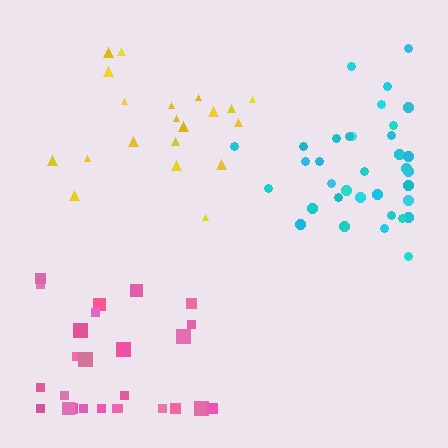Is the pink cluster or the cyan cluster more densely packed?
Cyan.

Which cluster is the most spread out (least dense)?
Yellow.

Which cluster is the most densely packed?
Cyan.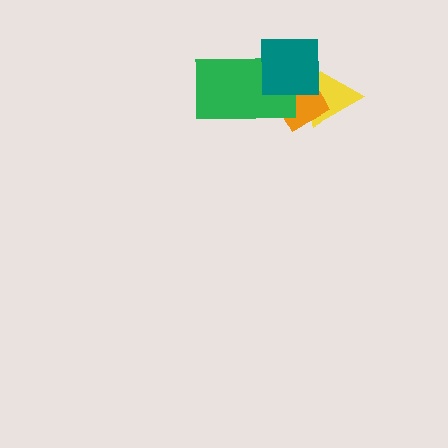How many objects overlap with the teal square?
3 objects overlap with the teal square.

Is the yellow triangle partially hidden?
Yes, it is partially covered by another shape.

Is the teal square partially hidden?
No, no other shape covers it.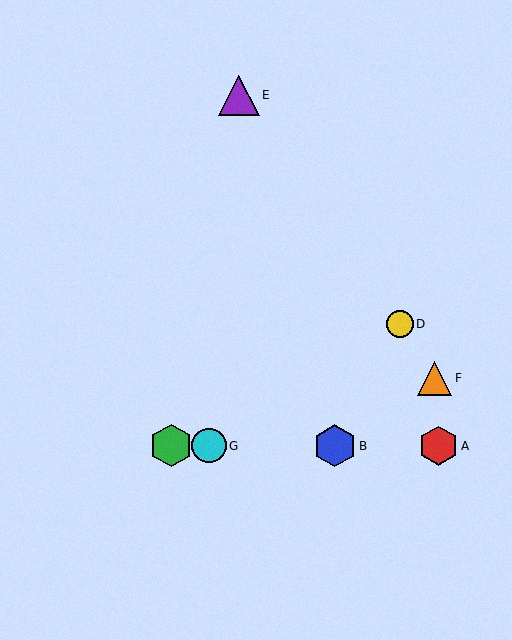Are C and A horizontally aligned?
Yes, both are at y≈446.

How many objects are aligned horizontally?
4 objects (A, B, C, G) are aligned horizontally.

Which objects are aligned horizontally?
Objects A, B, C, G are aligned horizontally.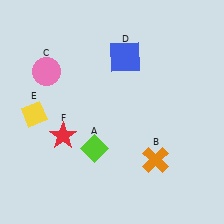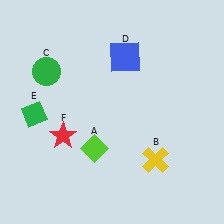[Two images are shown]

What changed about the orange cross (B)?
In Image 1, B is orange. In Image 2, it changed to yellow.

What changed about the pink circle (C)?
In Image 1, C is pink. In Image 2, it changed to green.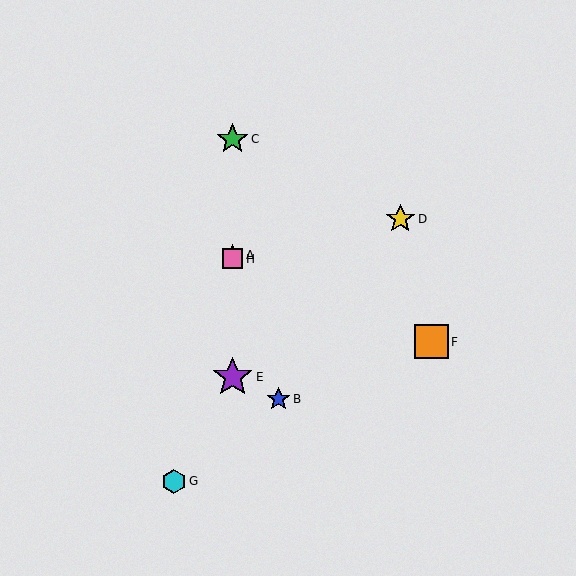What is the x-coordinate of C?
Object C is at x≈233.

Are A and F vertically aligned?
No, A is at x≈233 and F is at x≈431.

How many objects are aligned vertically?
4 objects (A, C, E, H) are aligned vertically.